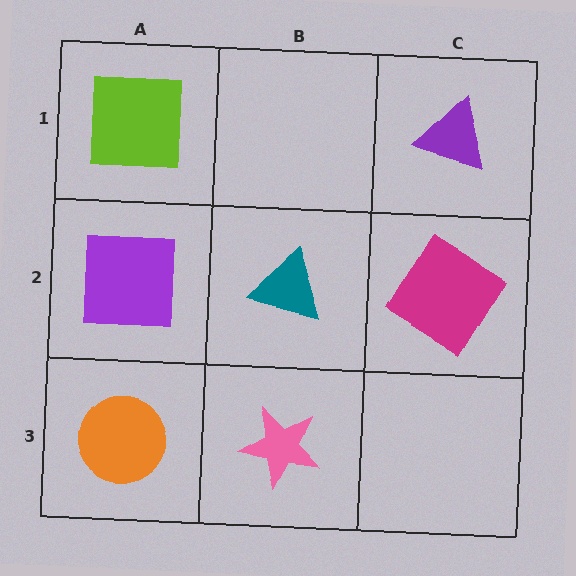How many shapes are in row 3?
2 shapes.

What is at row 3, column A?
An orange circle.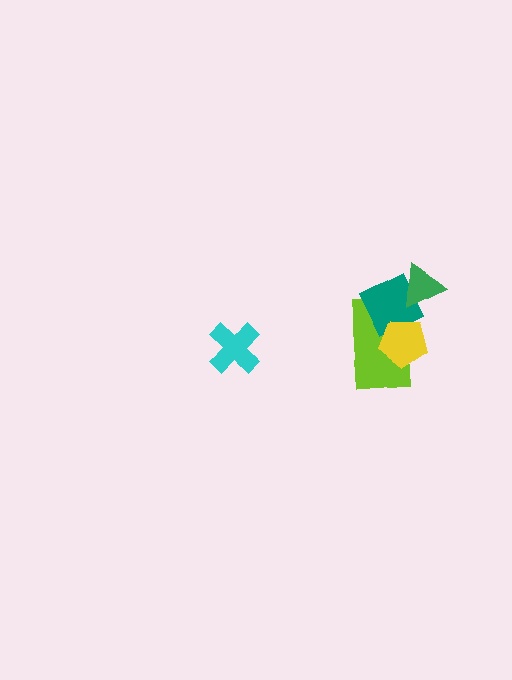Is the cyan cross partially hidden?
No, no other shape covers it.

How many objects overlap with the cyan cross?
0 objects overlap with the cyan cross.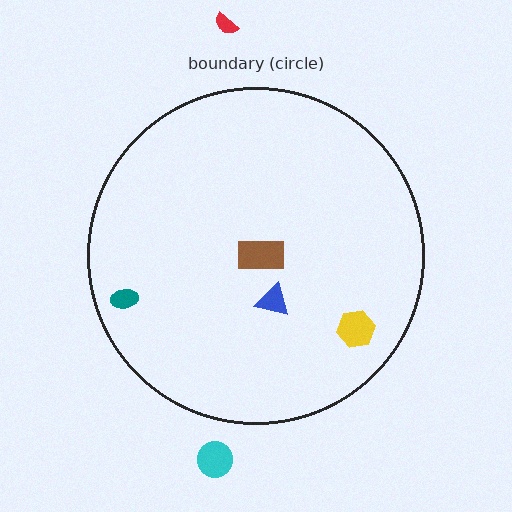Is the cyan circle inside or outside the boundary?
Outside.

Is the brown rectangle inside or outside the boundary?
Inside.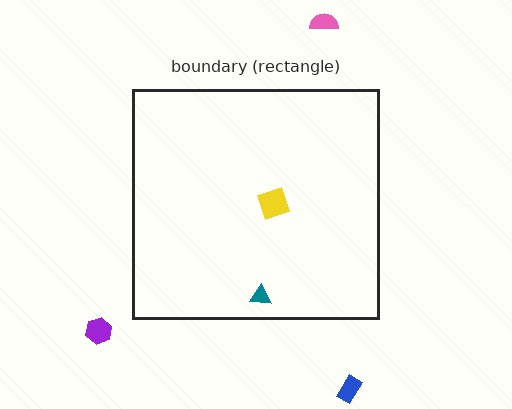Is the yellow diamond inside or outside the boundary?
Inside.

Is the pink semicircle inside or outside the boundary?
Outside.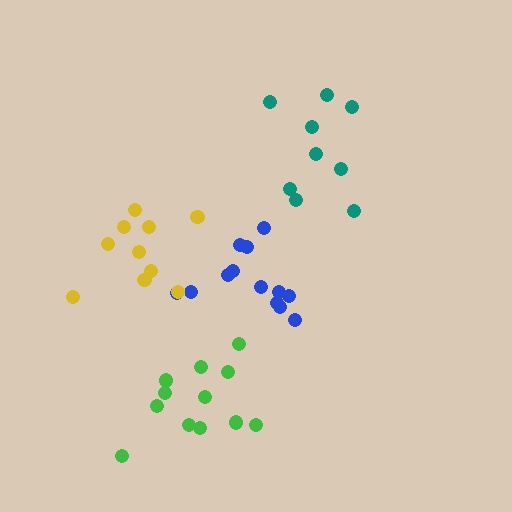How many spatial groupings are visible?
There are 4 spatial groupings.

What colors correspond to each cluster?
The clusters are colored: blue, teal, green, yellow.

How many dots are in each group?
Group 1: 13 dots, Group 2: 9 dots, Group 3: 12 dots, Group 4: 10 dots (44 total).